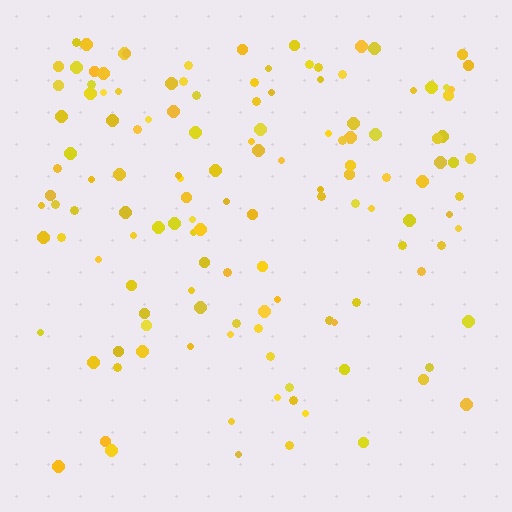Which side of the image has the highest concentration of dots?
The top.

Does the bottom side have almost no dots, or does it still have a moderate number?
Still a moderate number, just noticeably fewer than the top.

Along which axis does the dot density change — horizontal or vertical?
Vertical.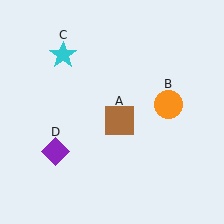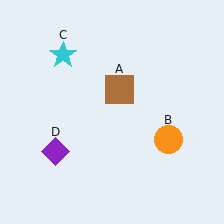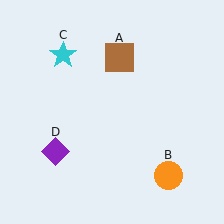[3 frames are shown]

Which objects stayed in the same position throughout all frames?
Cyan star (object C) and purple diamond (object D) remained stationary.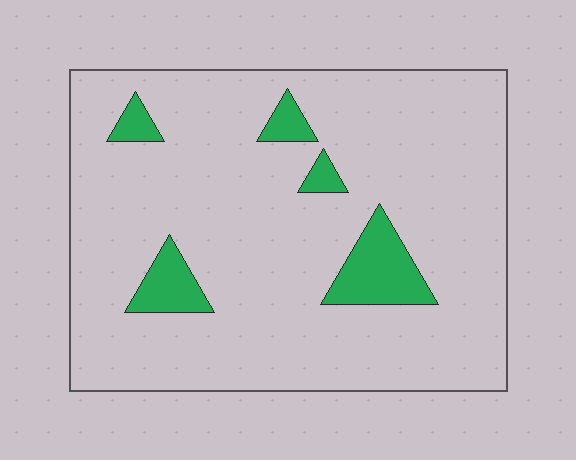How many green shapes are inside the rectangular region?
5.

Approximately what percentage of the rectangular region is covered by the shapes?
Approximately 10%.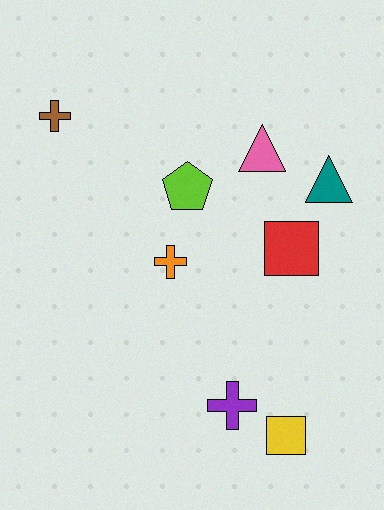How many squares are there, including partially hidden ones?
There are 2 squares.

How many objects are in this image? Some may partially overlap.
There are 8 objects.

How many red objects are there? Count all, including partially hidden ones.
There is 1 red object.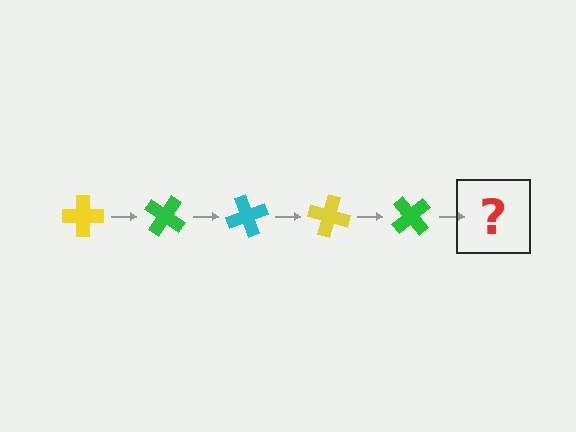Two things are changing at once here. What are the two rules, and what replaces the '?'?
The two rules are that it rotates 35 degrees each step and the color cycles through yellow, green, and cyan. The '?' should be a cyan cross, rotated 175 degrees from the start.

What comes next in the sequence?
The next element should be a cyan cross, rotated 175 degrees from the start.